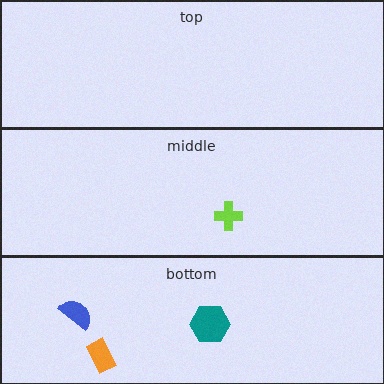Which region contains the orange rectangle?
The bottom region.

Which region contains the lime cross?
The middle region.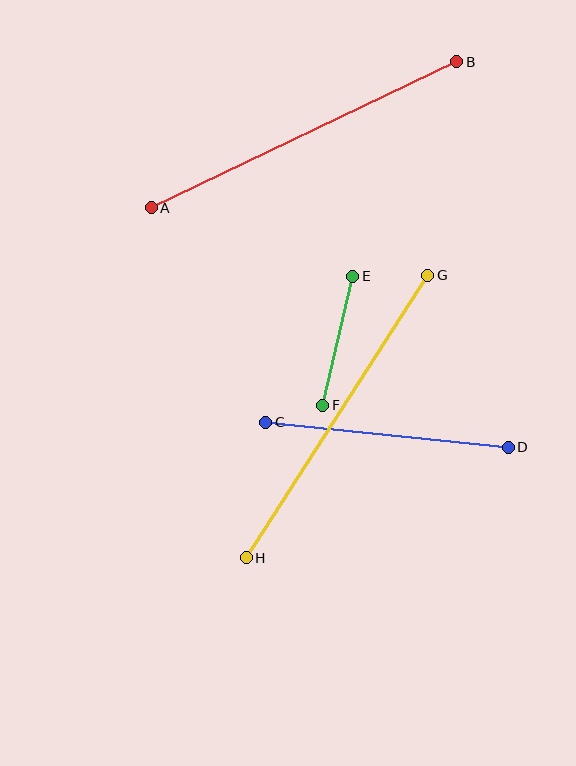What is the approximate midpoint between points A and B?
The midpoint is at approximately (304, 135) pixels.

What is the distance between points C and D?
The distance is approximately 244 pixels.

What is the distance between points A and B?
The distance is approximately 338 pixels.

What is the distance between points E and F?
The distance is approximately 133 pixels.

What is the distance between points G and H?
The distance is approximately 336 pixels.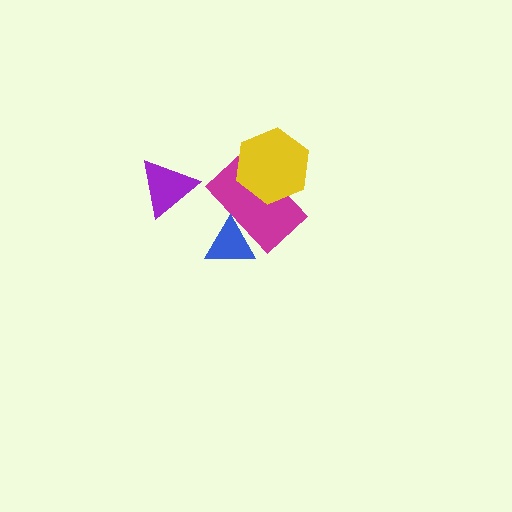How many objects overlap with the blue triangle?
1 object overlaps with the blue triangle.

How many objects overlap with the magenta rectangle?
2 objects overlap with the magenta rectangle.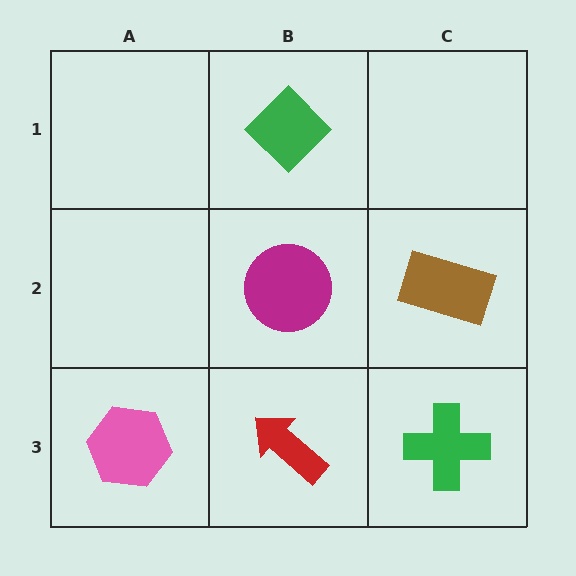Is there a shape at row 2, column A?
No, that cell is empty.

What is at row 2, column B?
A magenta circle.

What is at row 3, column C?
A green cross.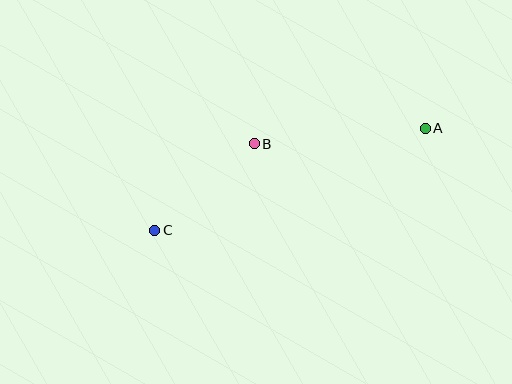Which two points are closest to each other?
Points B and C are closest to each other.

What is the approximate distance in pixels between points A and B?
The distance between A and B is approximately 172 pixels.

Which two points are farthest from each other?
Points A and C are farthest from each other.